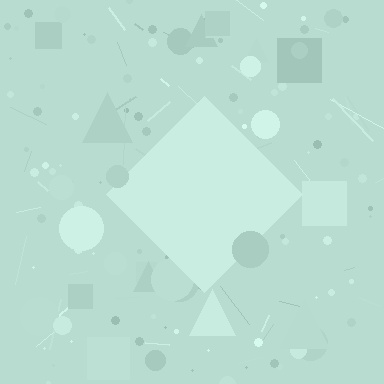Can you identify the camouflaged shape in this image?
The camouflaged shape is a diamond.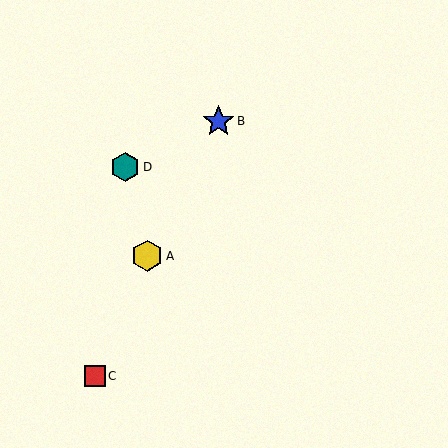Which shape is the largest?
The yellow hexagon (labeled A) is the largest.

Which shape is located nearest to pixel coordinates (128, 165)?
The teal hexagon (labeled D) at (125, 167) is nearest to that location.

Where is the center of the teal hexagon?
The center of the teal hexagon is at (125, 167).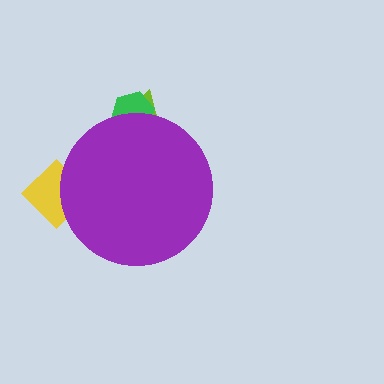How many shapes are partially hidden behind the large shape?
3 shapes are partially hidden.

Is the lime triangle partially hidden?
Yes, the lime triangle is partially hidden behind the purple circle.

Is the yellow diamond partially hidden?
Yes, the yellow diamond is partially hidden behind the purple circle.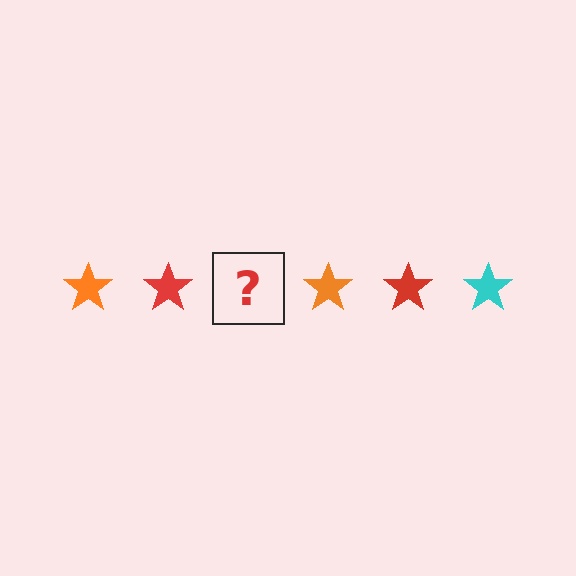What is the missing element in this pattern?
The missing element is a cyan star.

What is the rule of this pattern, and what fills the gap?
The rule is that the pattern cycles through orange, red, cyan stars. The gap should be filled with a cyan star.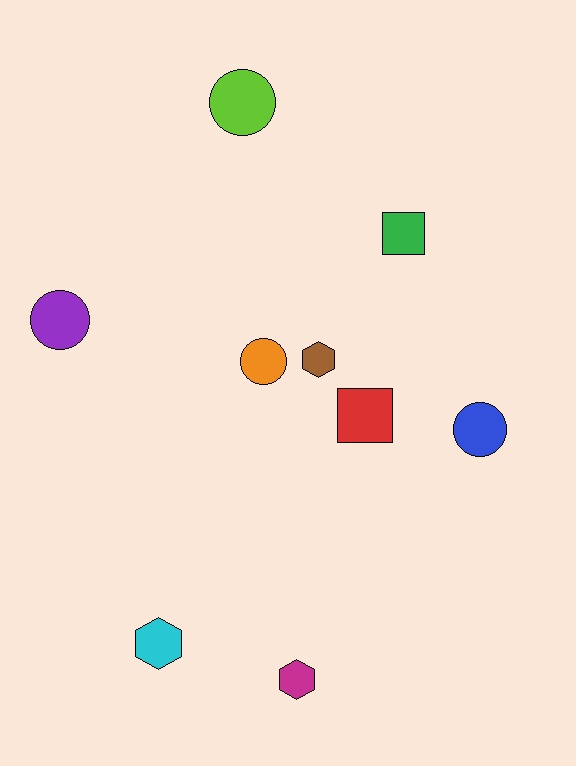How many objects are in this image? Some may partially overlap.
There are 9 objects.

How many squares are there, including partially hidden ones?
There are 2 squares.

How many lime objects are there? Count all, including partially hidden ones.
There is 1 lime object.